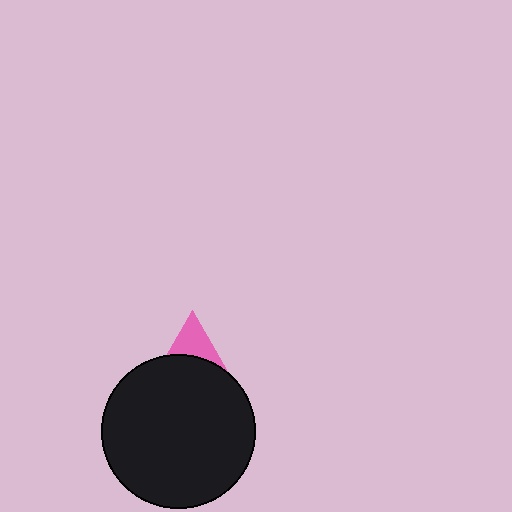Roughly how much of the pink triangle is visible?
A small part of it is visible (roughly 34%).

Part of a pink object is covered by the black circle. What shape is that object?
It is a triangle.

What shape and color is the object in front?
The object in front is a black circle.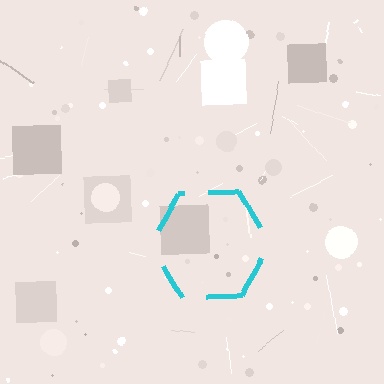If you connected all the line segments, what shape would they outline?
They would outline a hexagon.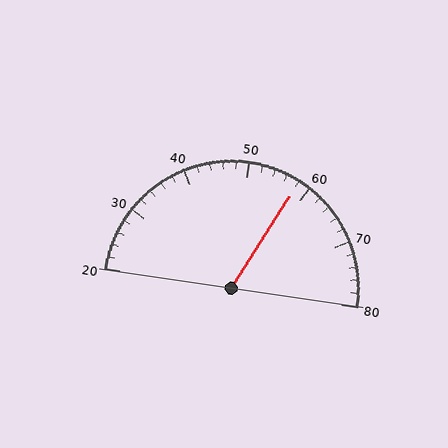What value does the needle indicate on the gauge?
The needle indicates approximately 58.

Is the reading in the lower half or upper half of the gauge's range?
The reading is in the upper half of the range (20 to 80).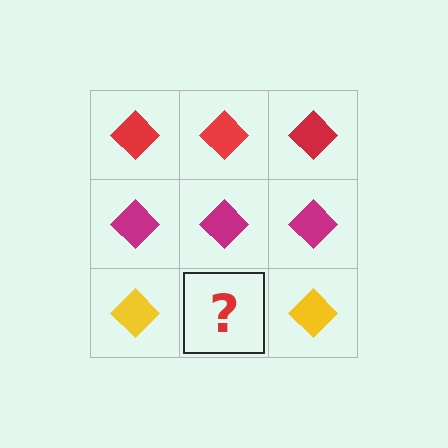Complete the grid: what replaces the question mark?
The question mark should be replaced with a yellow diamond.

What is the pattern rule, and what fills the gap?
The rule is that each row has a consistent color. The gap should be filled with a yellow diamond.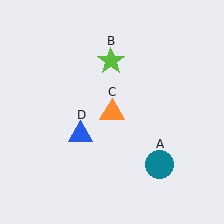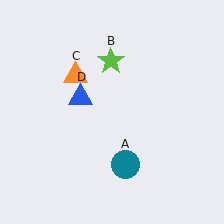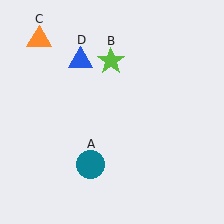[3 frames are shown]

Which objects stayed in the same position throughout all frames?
Lime star (object B) remained stationary.